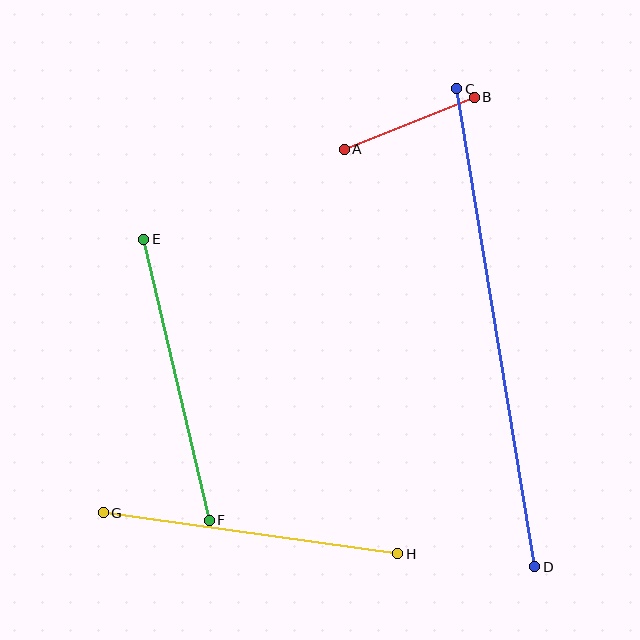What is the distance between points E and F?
The distance is approximately 289 pixels.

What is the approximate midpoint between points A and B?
The midpoint is at approximately (409, 123) pixels.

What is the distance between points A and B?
The distance is approximately 140 pixels.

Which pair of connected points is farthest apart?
Points C and D are farthest apart.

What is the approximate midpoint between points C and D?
The midpoint is at approximately (496, 328) pixels.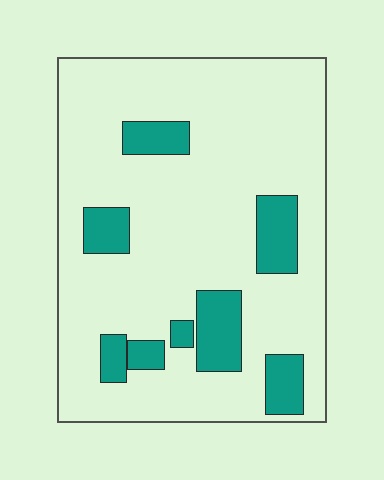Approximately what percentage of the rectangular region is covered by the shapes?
Approximately 15%.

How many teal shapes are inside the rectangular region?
8.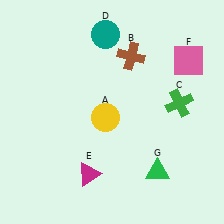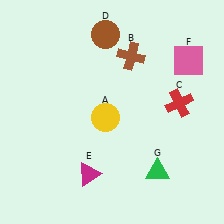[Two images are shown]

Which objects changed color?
C changed from green to red. D changed from teal to brown.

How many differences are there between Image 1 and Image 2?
There are 2 differences between the two images.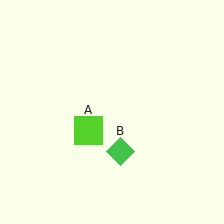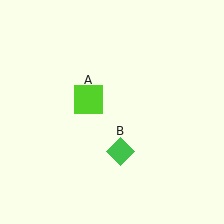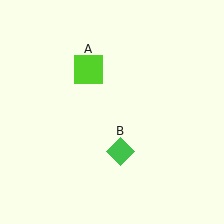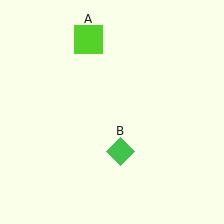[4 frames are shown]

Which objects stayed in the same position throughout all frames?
Green diamond (object B) remained stationary.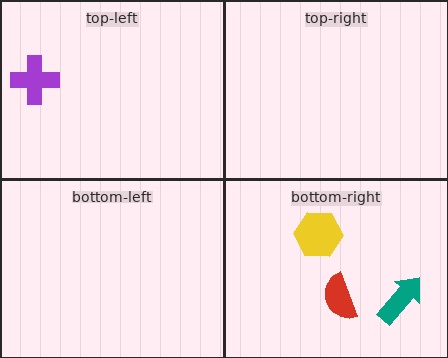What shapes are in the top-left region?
The purple cross.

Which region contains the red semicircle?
The bottom-right region.